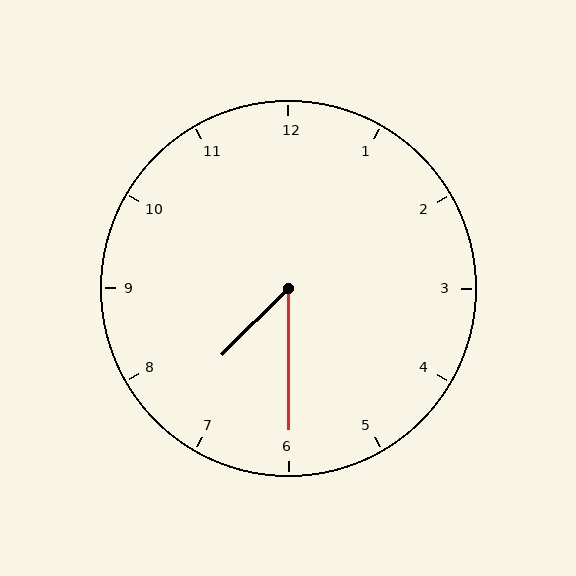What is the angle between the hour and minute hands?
Approximately 45 degrees.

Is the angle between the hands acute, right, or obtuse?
It is acute.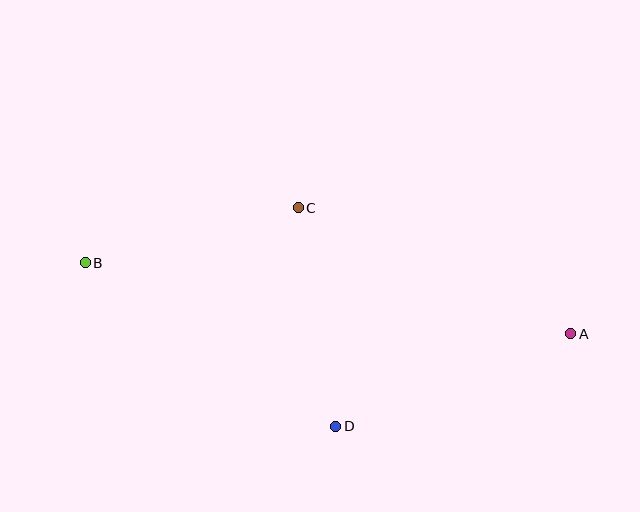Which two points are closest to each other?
Points B and C are closest to each other.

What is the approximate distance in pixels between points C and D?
The distance between C and D is approximately 222 pixels.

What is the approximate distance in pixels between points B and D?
The distance between B and D is approximately 299 pixels.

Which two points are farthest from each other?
Points A and B are farthest from each other.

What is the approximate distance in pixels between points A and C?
The distance between A and C is approximately 300 pixels.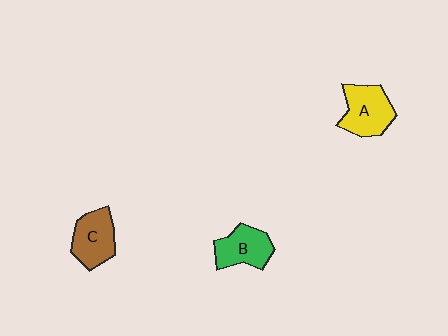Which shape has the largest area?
Shape A (yellow).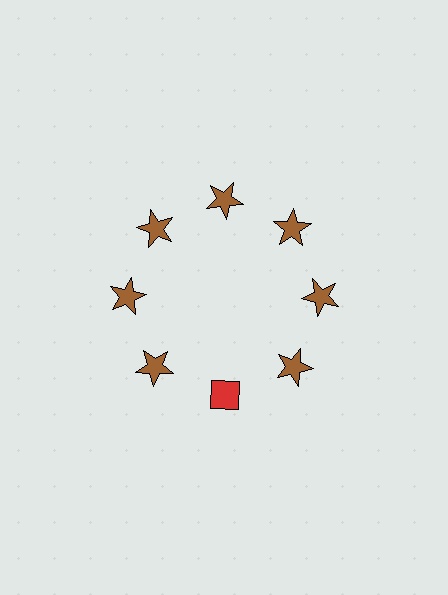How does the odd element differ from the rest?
It differs in both color (red instead of brown) and shape (diamond instead of star).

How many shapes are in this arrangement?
There are 8 shapes arranged in a ring pattern.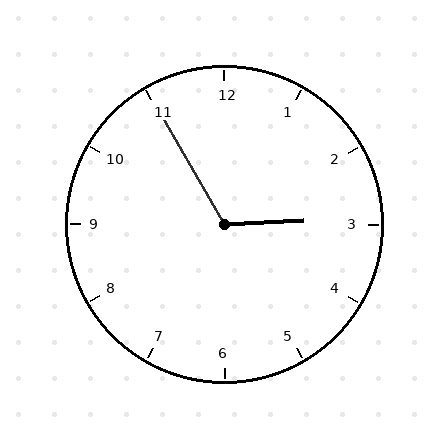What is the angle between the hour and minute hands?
Approximately 118 degrees.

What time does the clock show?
2:55.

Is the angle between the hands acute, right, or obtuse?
It is obtuse.